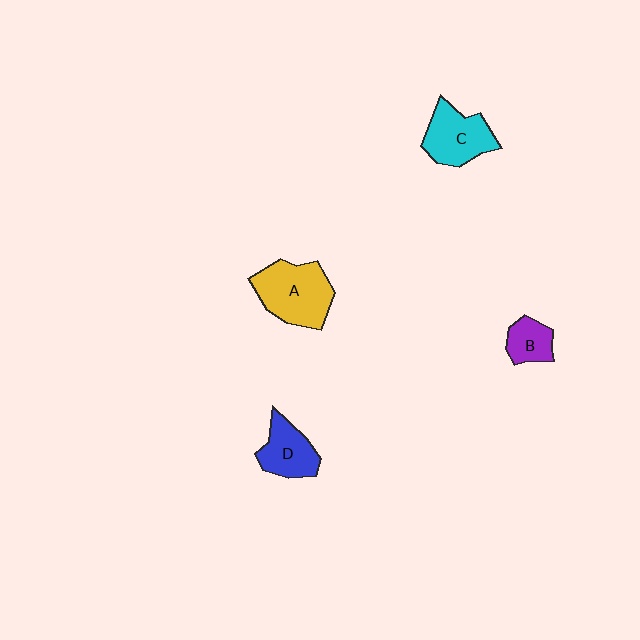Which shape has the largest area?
Shape A (yellow).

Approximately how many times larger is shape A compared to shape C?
Approximately 1.2 times.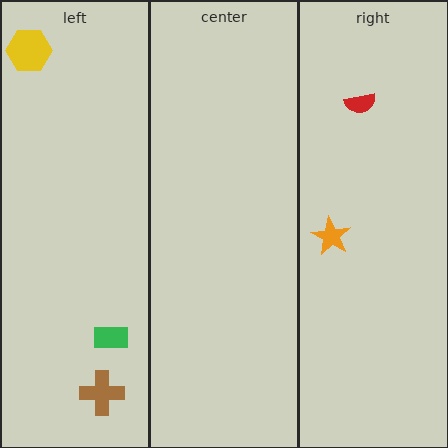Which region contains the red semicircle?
The right region.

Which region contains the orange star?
The right region.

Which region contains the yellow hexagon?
The left region.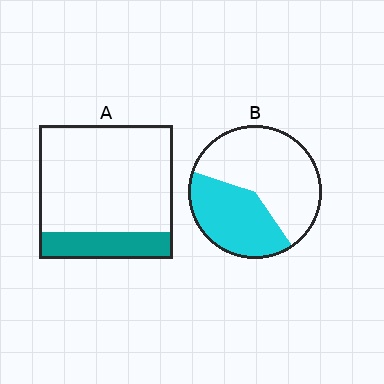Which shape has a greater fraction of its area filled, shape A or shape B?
Shape B.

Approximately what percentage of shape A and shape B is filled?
A is approximately 20% and B is approximately 40%.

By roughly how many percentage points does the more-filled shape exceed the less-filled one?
By roughly 20 percentage points (B over A).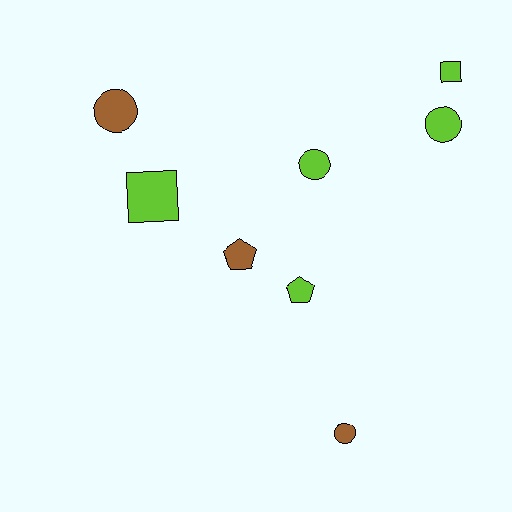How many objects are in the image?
There are 8 objects.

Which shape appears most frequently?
Circle, with 4 objects.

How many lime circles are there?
There are 2 lime circles.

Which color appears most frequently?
Lime, with 5 objects.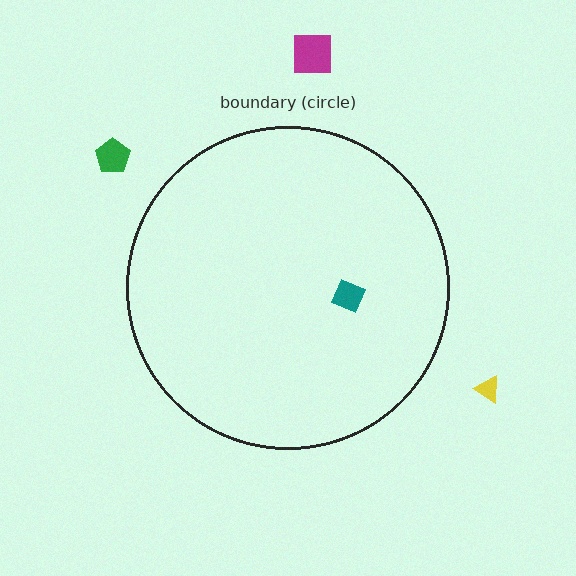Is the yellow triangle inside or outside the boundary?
Outside.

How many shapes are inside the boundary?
1 inside, 3 outside.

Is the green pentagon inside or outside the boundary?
Outside.